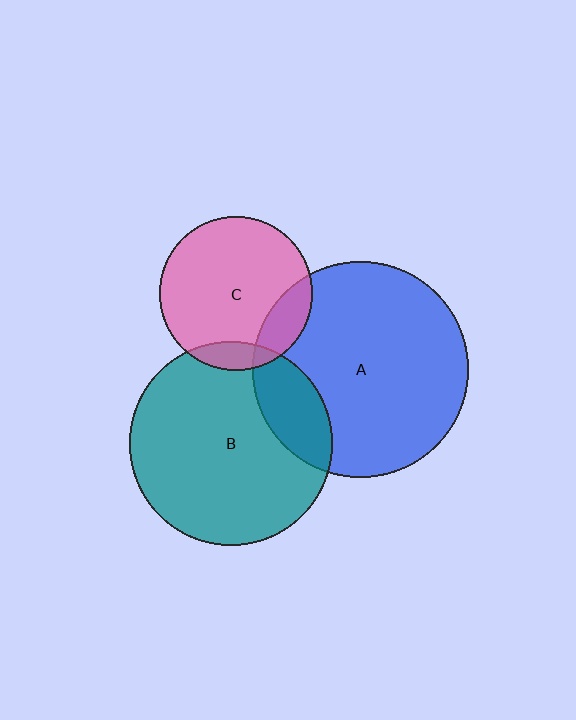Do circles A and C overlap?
Yes.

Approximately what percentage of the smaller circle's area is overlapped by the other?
Approximately 15%.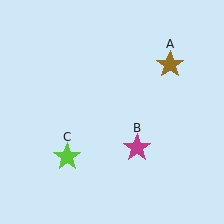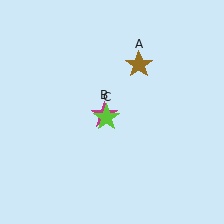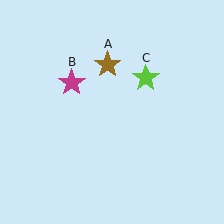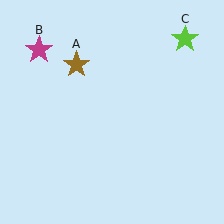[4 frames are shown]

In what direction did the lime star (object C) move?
The lime star (object C) moved up and to the right.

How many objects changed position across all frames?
3 objects changed position: brown star (object A), magenta star (object B), lime star (object C).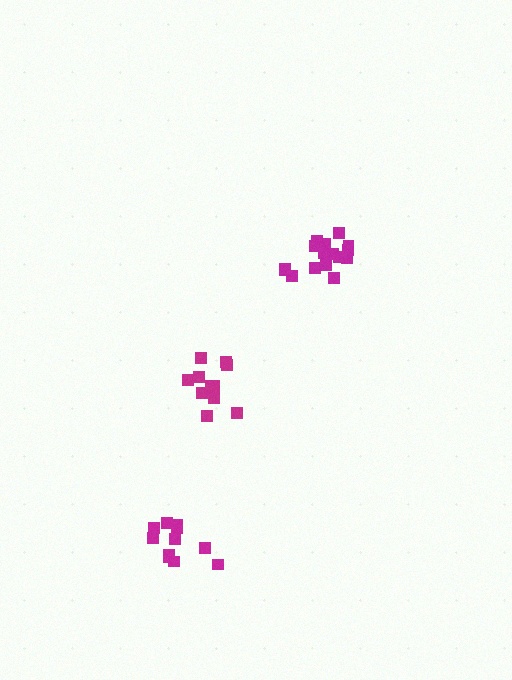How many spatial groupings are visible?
There are 3 spatial groupings.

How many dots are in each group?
Group 1: 12 dots, Group 2: 11 dots, Group 3: 16 dots (39 total).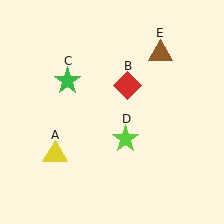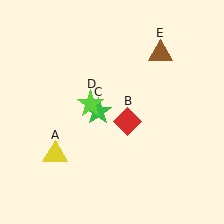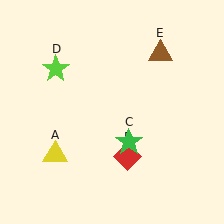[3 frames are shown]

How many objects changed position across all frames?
3 objects changed position: red diamond (object B), green star (object C), lime star (object D).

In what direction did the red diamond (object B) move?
The red diamond (object B) moved down.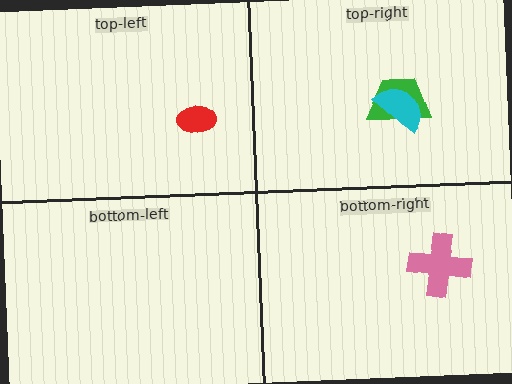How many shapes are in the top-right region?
2.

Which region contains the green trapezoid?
The top-right region.